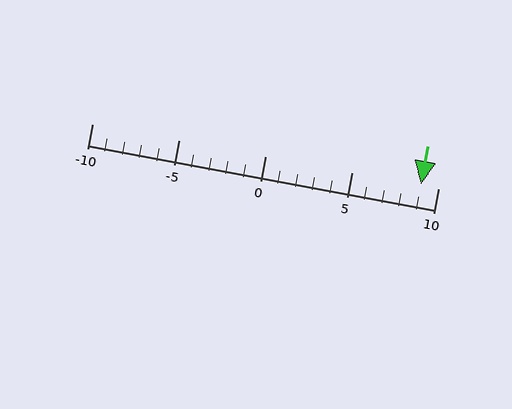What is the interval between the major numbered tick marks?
The major tick marks are spaced 5 units apart.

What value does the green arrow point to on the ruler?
The green arrow points to approximately 9.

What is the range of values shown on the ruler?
The ruler shows values from -10 to 10.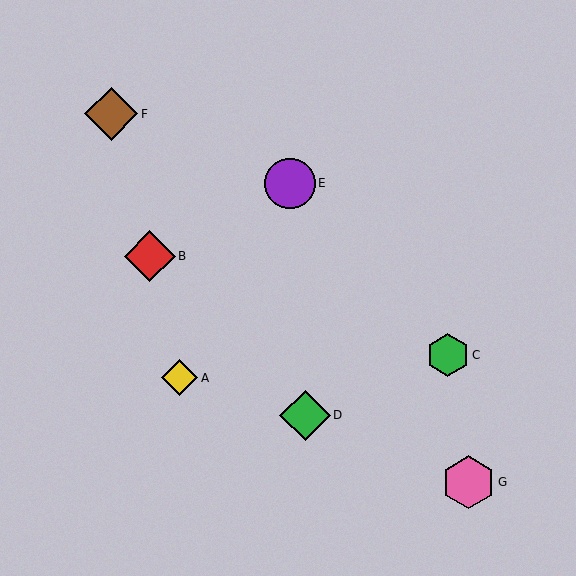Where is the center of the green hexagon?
The center of the green hexagon is at (448, 355).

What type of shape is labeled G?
Shape G is a pink hexagon.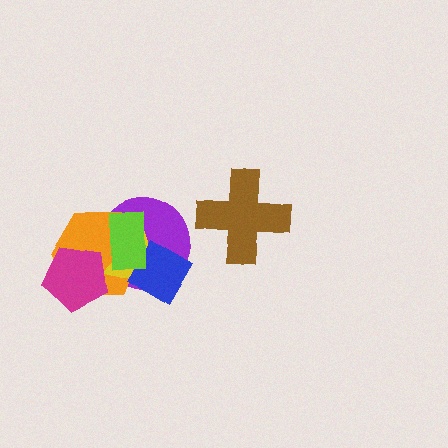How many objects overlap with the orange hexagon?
5 objects overlap with the orange hexagon.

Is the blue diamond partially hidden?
Yes, it is partially covered by another shape.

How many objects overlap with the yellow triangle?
5 objects overlap with the yellow triangle.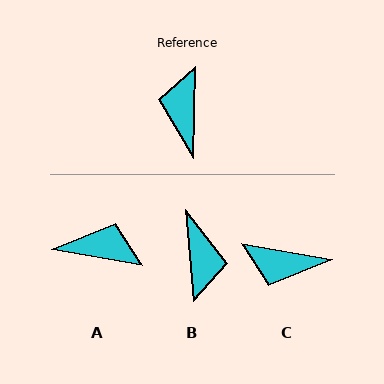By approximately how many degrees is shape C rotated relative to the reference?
Approximately 82 degrees counter-clockwise.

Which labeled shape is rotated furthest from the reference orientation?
B, about 173 degrees away.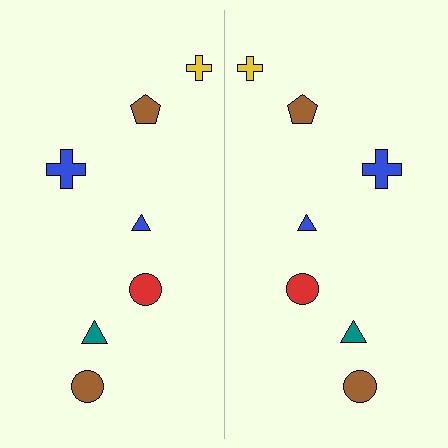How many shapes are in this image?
There are 14 shapes in this image.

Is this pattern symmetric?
Yes, this pattern has bilateral (reflection) symmetry.